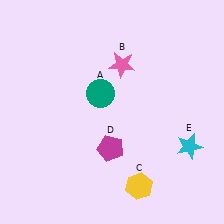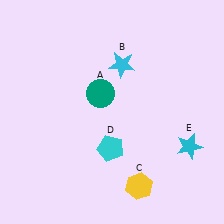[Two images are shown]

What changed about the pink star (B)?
In Image 1, B is pink. In Image 2, it changed to cyan.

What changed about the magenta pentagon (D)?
In Image 1, D is magenta. In Image 2, it changed to cyan.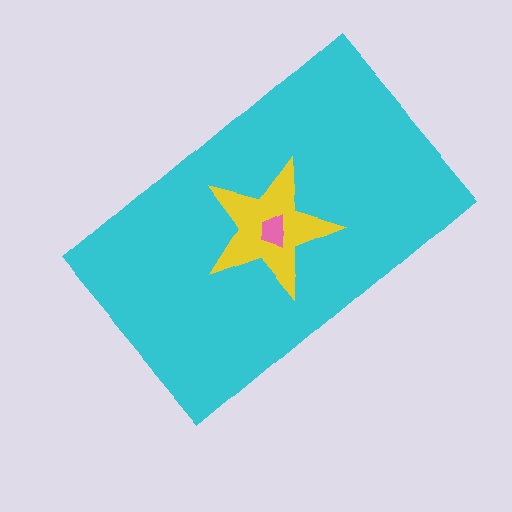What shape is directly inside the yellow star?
The pink trapezoid.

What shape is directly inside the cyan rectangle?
The yellow star.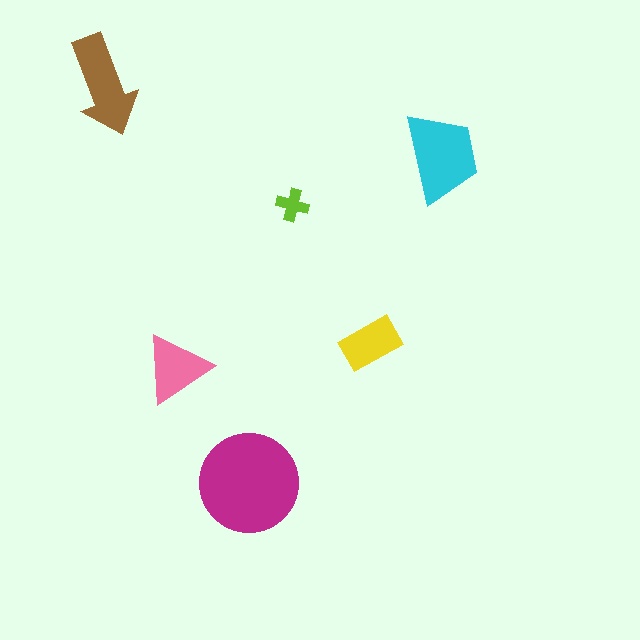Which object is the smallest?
The lime cross.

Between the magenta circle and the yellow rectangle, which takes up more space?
The magenta circle.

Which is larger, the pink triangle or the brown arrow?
The brown arrow.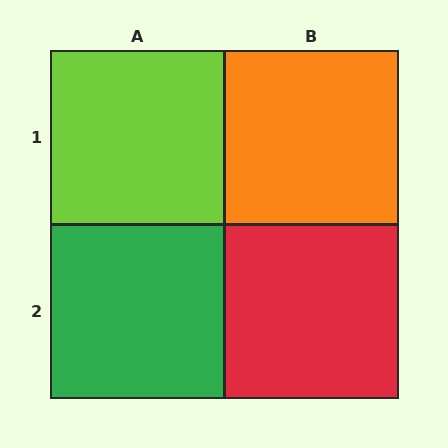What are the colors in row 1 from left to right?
Lime, orange.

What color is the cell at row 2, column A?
Green.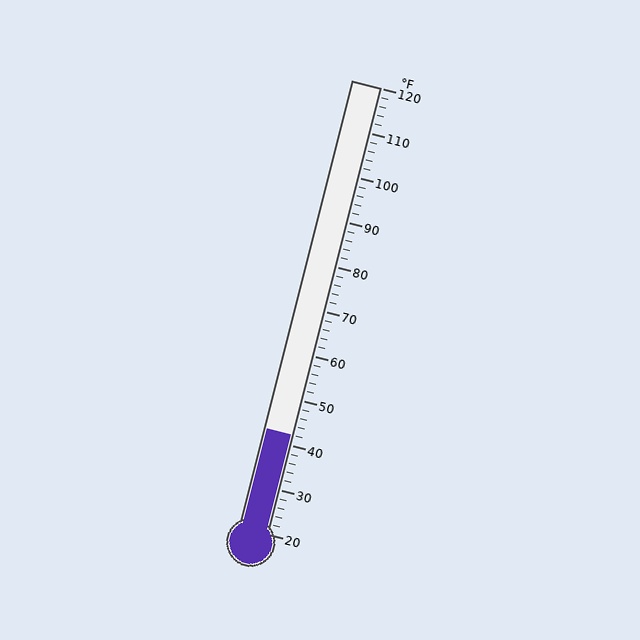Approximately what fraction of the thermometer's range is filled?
The thermometer is filled to approximately 20% of its range.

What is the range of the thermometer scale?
The thermometer scale ranges from 20°F to 120°F.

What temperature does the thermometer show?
The thermometer shows approximately 42°F.